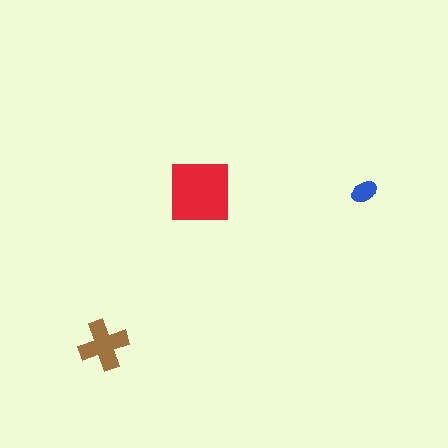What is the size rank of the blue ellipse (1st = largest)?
3rd.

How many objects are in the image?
There are 3 objects in the image.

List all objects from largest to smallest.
The red square, the brown cross, the blue ellipse.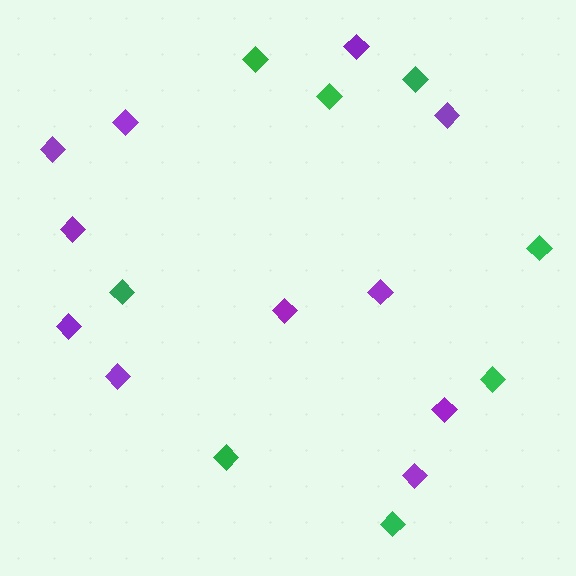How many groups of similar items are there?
There are 2 groups: one group of purple diamonds (11) and one group of green diamonds (8).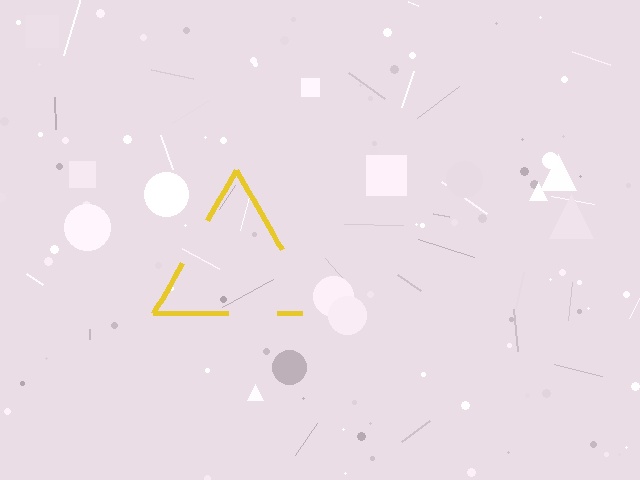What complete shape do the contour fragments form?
The contour fragments form a triangle.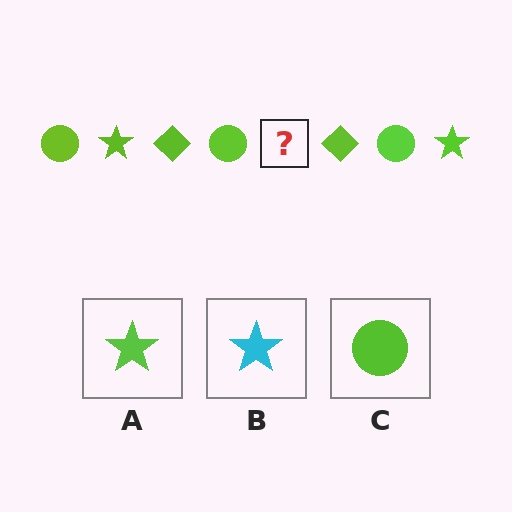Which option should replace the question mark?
Option A.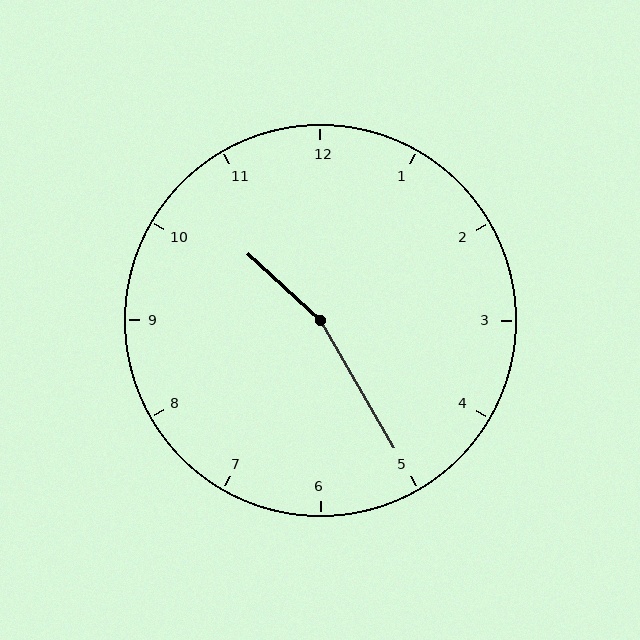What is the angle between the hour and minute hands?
Approximately 162 degrees.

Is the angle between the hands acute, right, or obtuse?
It is obtuse.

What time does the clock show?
10:25.